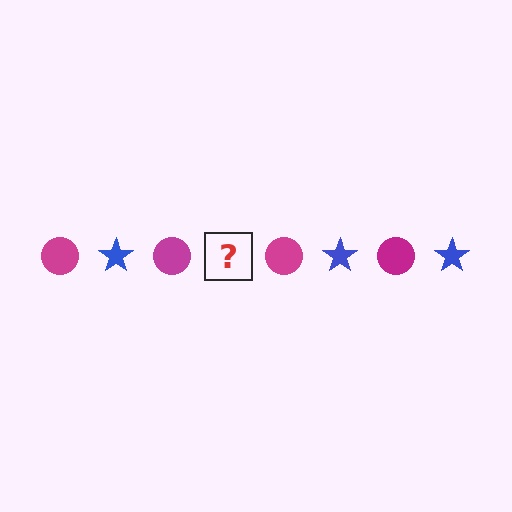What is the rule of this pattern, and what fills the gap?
The rule is that the pattern alternates between magenta circle and blue star. The gap should be filled with a blue star.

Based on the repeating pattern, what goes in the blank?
The blank should be a blue star.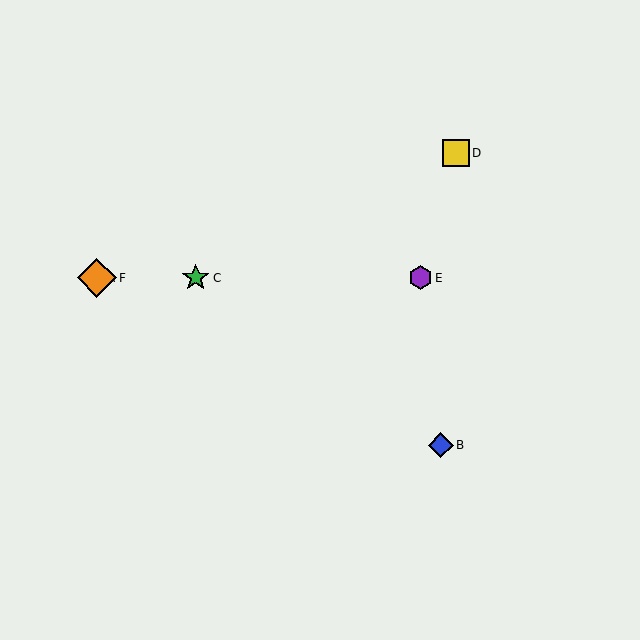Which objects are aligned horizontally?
Objects A, C, E, F are aligned horizontally.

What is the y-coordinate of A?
Object A is at y≈278.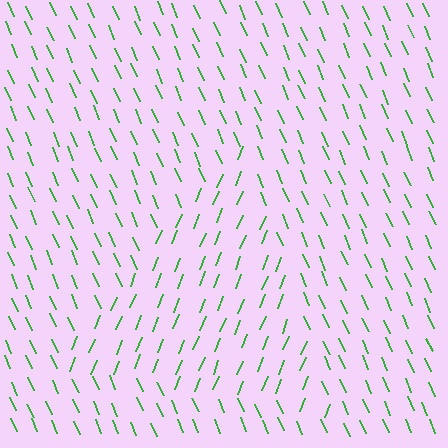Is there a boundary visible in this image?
Yes, there is a texture boundary formed by a change in line orientation.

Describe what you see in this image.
The image is filled with small green line segments. A triangle region in the image has lines oriented differently from the surrounding lines, creating a visible texture boundary.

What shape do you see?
I see a triangle.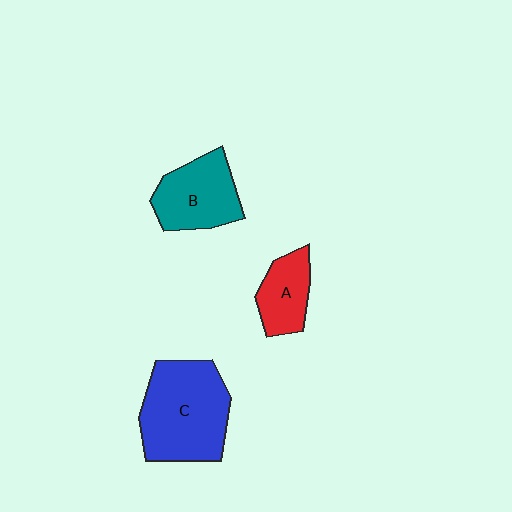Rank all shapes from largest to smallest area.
From largest to smallest: C (blue), B (teal), A (red).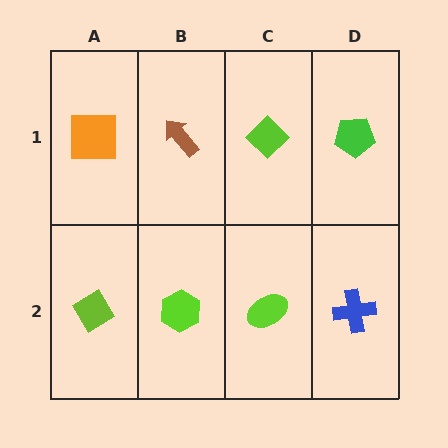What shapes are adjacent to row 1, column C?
A lime ellipse (row 2, column C), a brown arrow (row 1, column B), a green pentagon (row 1, column D).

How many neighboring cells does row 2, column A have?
2.